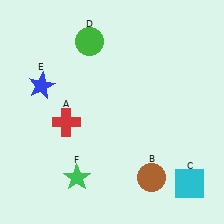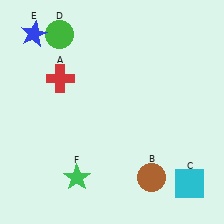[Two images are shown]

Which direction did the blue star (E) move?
The blue star (E) moved up.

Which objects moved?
The objects that moved are: the red cross (A), the green circle (D), the blue star (E).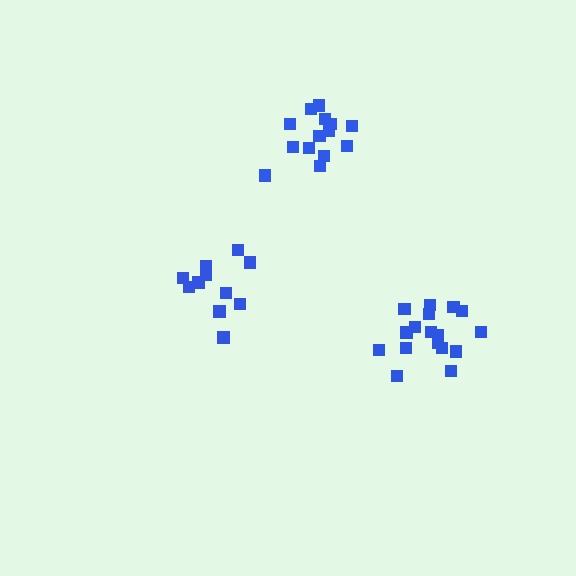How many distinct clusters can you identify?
There are 3 distinct clusters.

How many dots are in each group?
Group 1: 11 dots, Group 2: 17 dots, Group 3: 14 dots (42 total).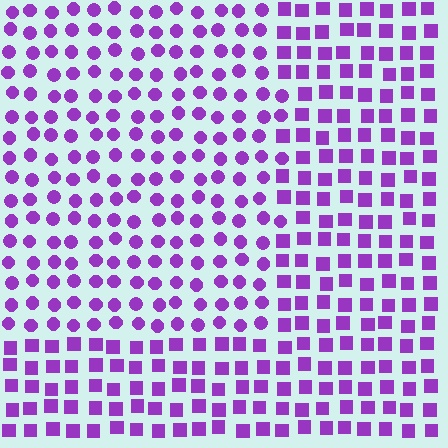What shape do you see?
I see a rectangle.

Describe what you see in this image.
The image is filled with small purple elements arranged in a uniform grid. A rectangle-shaped region contains circles, while the surrounding area contains squares. The boundary is defined purely by the change in element shape.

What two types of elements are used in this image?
The image uses circles inside the rectangle region and squares outside it.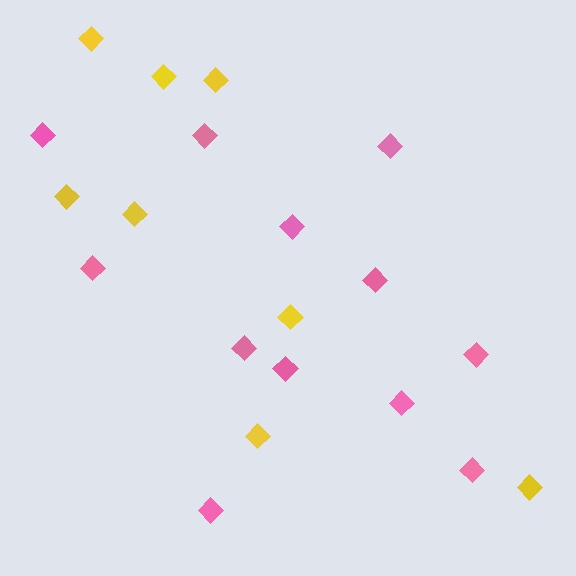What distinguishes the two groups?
There are 2 groups: one group of yellow diamonds (8) and one group of pink diamonds (12).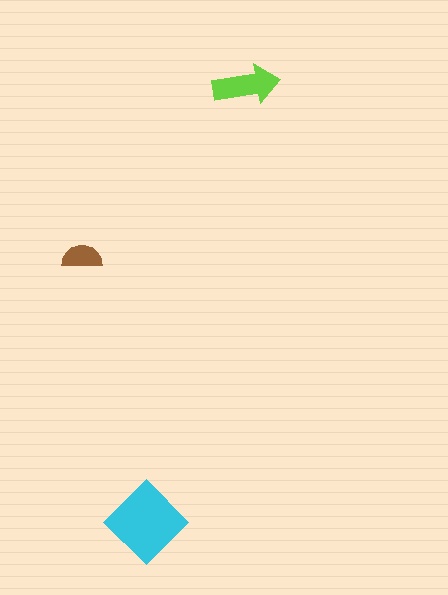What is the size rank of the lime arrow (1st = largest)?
2nd.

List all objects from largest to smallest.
The cyan diamond, the lime arrow, the brown semicircle.